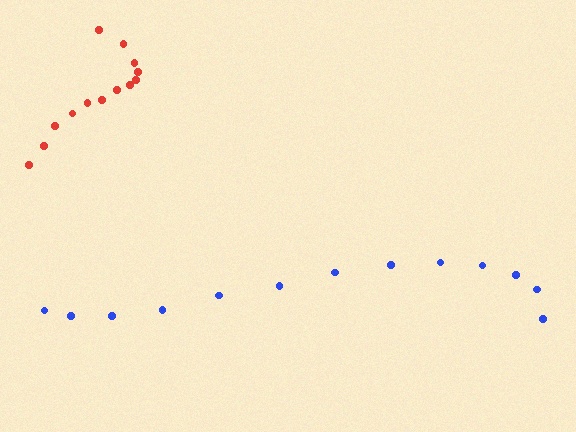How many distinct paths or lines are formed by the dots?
There are 2 distinct paths.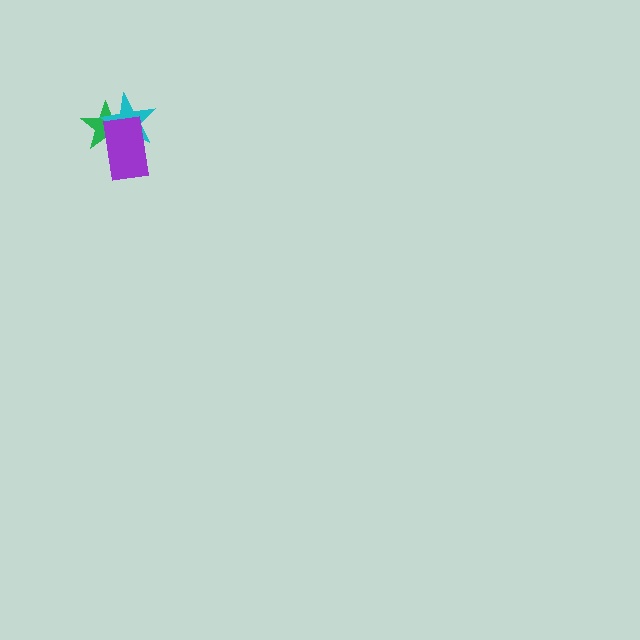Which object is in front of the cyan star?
The purple rectangle is in front of the cyan star.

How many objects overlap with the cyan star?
2 objects overlap with the cyan star.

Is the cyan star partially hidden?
Yes, it is partially covered by another shape.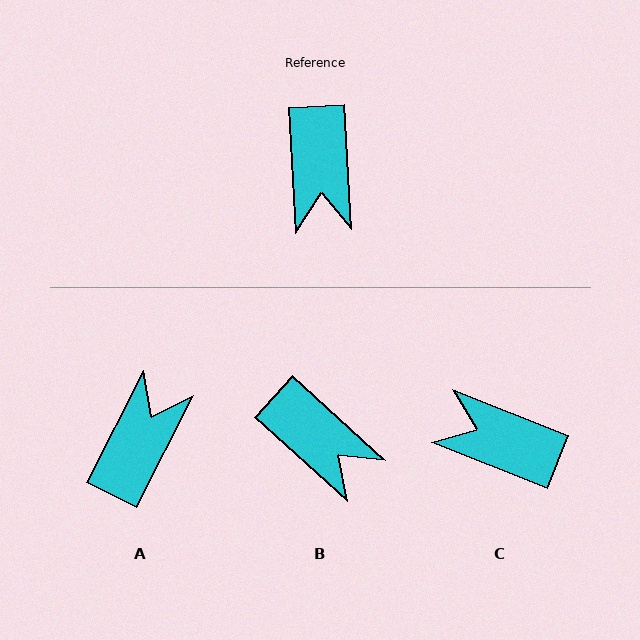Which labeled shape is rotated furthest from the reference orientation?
A, about 150 degrees away.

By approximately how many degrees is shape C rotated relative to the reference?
Approximately 115 degrees clockwise.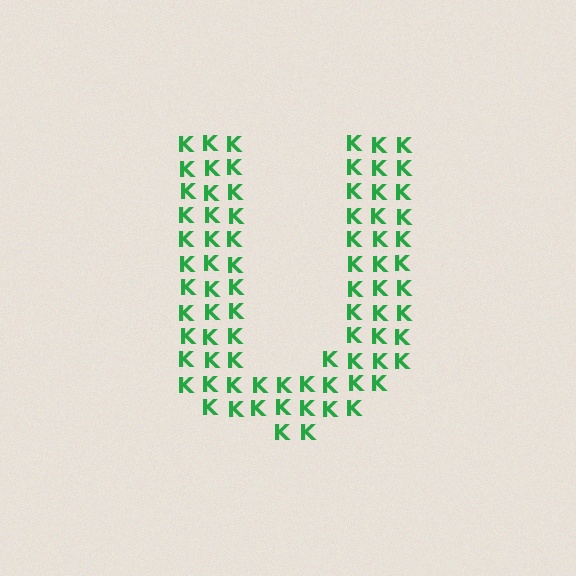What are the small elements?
The small elements are letter K's.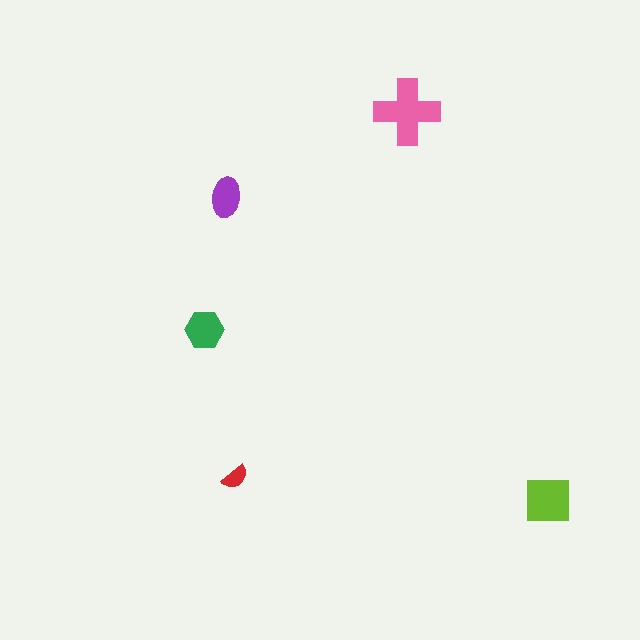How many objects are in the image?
There are 5 objects in the image.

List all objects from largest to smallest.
The pink cross, the lime square, the green hexagon, the purple ellipse, the red semicircle.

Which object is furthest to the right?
The lime square is rightmost.